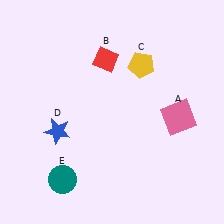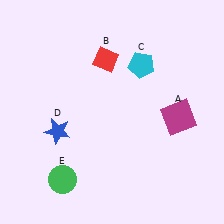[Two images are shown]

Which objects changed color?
A changed from pink to magenta. C changed from yellow to cyan. E changed from teal to green.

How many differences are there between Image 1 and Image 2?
There are 3 differences between the two images.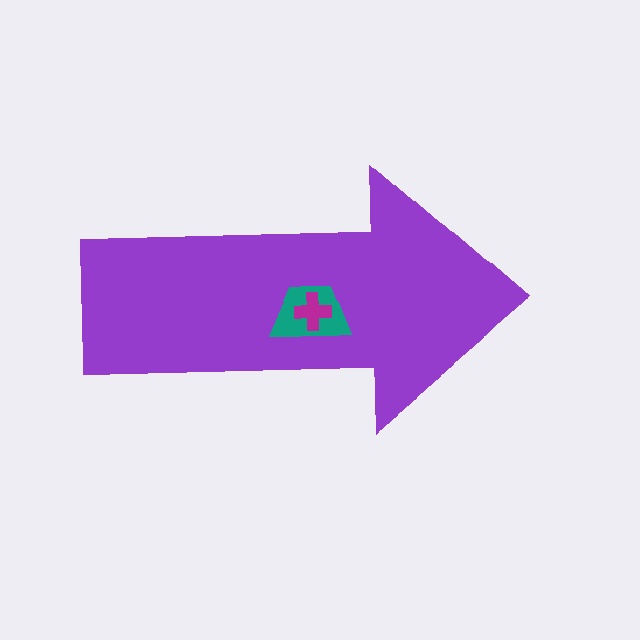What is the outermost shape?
The purple arrow.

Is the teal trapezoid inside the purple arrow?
Yes.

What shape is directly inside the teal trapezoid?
The magenta cross.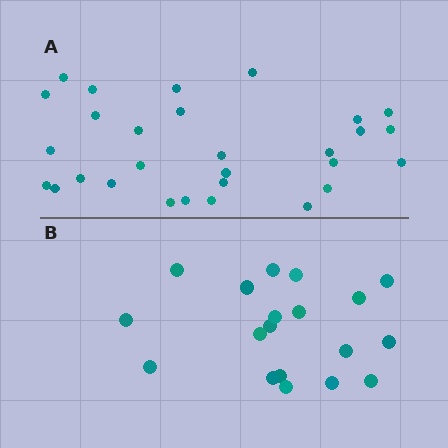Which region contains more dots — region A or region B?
Region A (the top region) has more dots.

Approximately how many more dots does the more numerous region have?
Region A has roughly 10 or so more dots than region B.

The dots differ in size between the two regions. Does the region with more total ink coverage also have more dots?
No. Region B has more total ink coverage because its dots are larger, but region A actually contains more individual dots. Total area can be misleading — the number of items is what matters here.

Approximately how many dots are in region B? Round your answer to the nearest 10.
About 20 dots. (The exact count is 19, which rounds to 20.)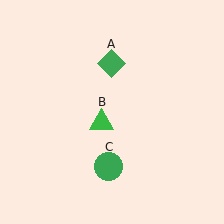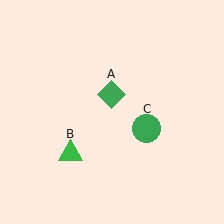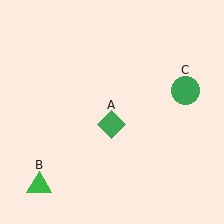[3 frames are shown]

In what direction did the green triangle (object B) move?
The green triangle (object B) moved down and to the left.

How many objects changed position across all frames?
3 objects changed position: green diamond (object A), green triangle (object B), green circle (object C).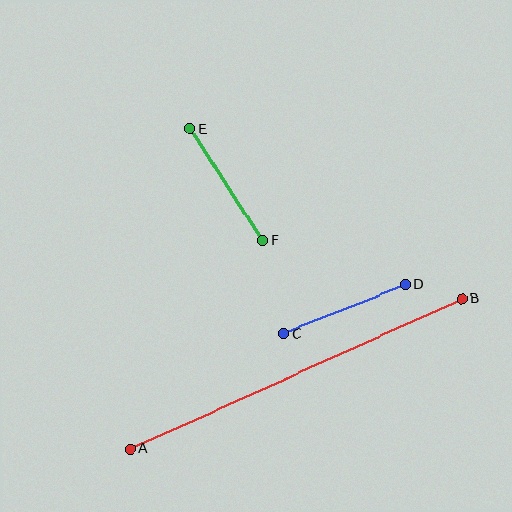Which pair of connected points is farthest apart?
Points A and B are farthest apart.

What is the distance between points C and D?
The distance is approximately 131 pixels.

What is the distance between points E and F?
The distance is approximately 133 pixels.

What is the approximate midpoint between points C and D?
The midpoint is at approximately (345, 309) pixels.